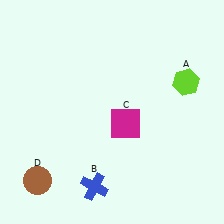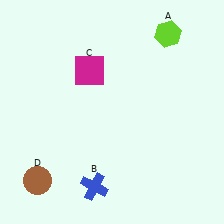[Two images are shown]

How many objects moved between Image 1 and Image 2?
2 objects moved between the two images.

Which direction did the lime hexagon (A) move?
The lime hexagon (A) moved up.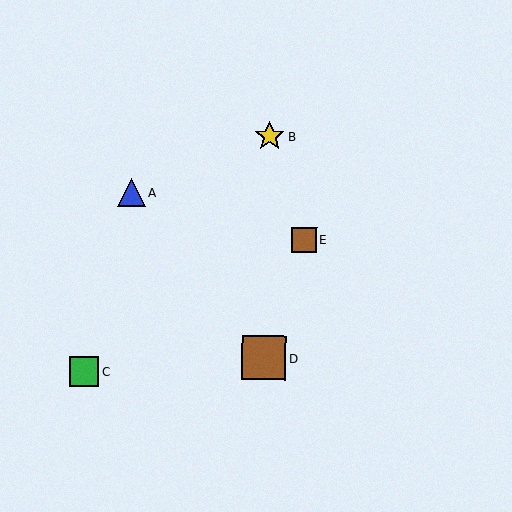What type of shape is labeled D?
Shape D is a brown square.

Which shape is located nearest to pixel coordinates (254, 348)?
The brown square (labeled D) at (264, 358) is nearest to that location.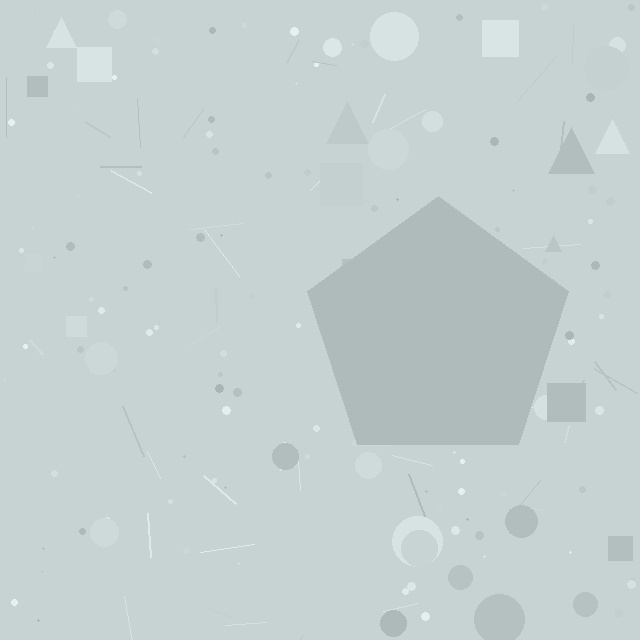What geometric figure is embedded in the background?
A pentagon is embedded in the background.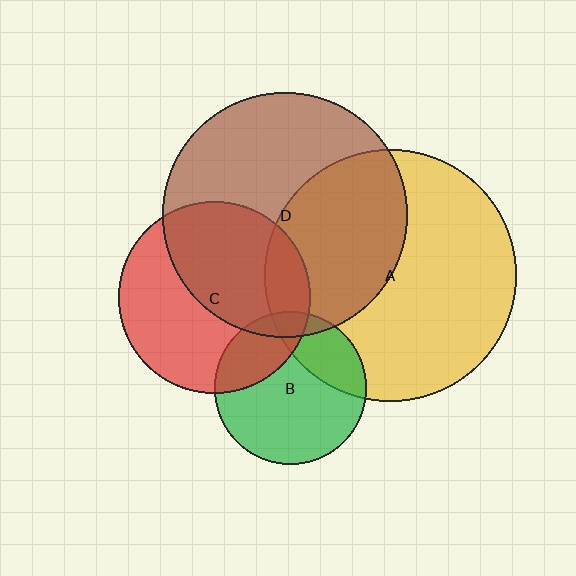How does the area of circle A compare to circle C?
Approximately 1.7 times.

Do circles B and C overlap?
Yes.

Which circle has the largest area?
Circle A (yellow).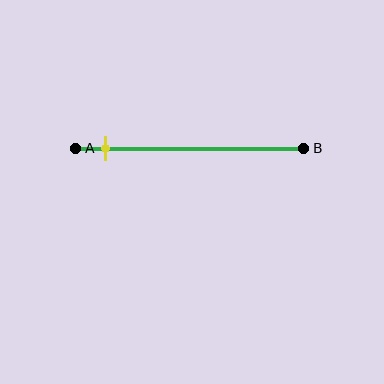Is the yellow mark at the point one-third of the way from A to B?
No, the mark is at about 15% from A, not at the 33% one-third point.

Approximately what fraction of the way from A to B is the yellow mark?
The yellow mark is approximately 15% of the way from A to B.